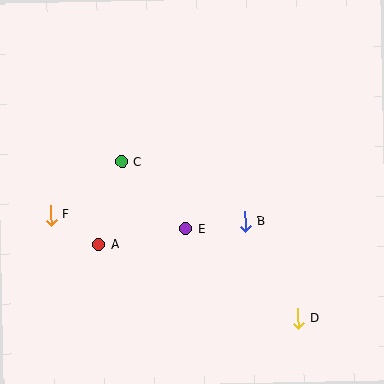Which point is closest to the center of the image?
Point E at (186, 229) is closest to the center.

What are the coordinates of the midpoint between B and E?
The midpoint between B and E is at (215, 225).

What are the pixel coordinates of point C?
Point C is at (122, 162).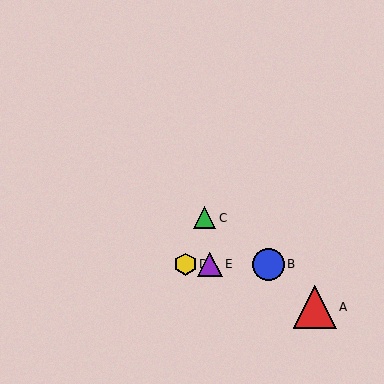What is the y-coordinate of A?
Object A is at y≈307.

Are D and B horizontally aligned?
Yes, both are at y≈264.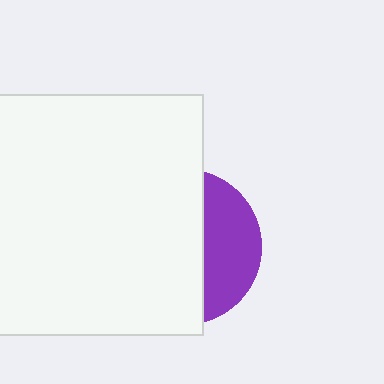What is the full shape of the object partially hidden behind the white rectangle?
The partially hidden object is a purple circle.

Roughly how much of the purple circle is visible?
A small part of it is visible (roughly 34%).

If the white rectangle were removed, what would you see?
You would see the complete purple circle.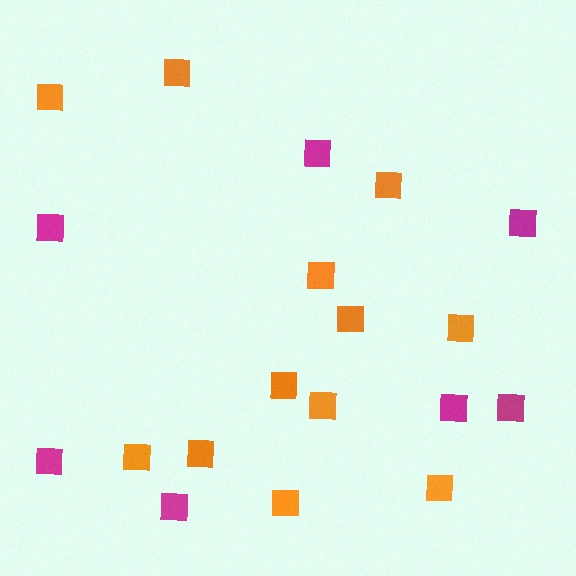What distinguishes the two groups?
There are 2 groups: one group of orange squares (12) and one group of magenta squares (7).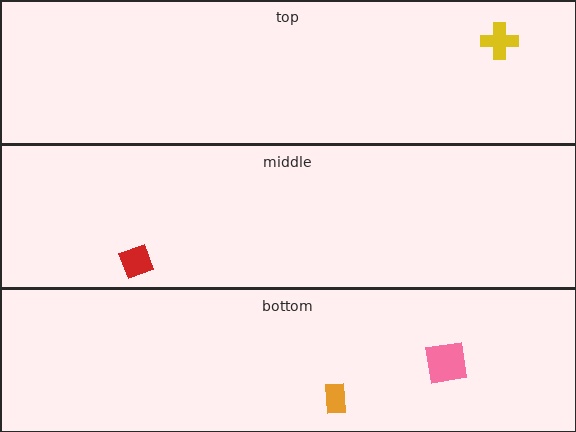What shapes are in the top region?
The yellow cross.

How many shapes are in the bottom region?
2.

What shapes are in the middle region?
The red diamond.